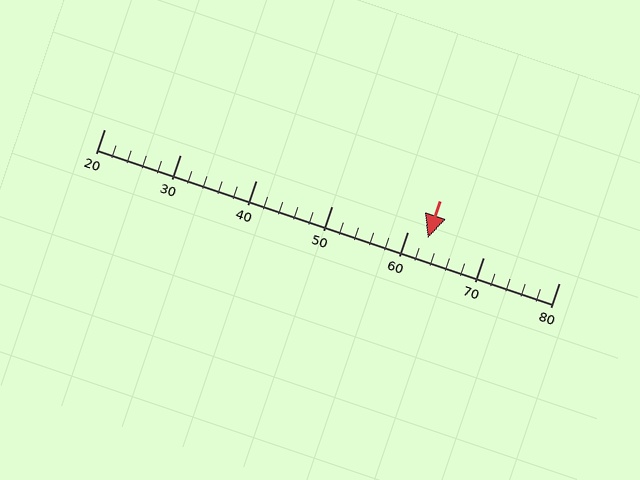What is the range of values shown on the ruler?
The ruler shows values from 20 to 80.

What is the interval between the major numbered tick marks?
The major tick marks are spaced 10 units apart.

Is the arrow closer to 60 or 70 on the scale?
The arrow is closer to 60.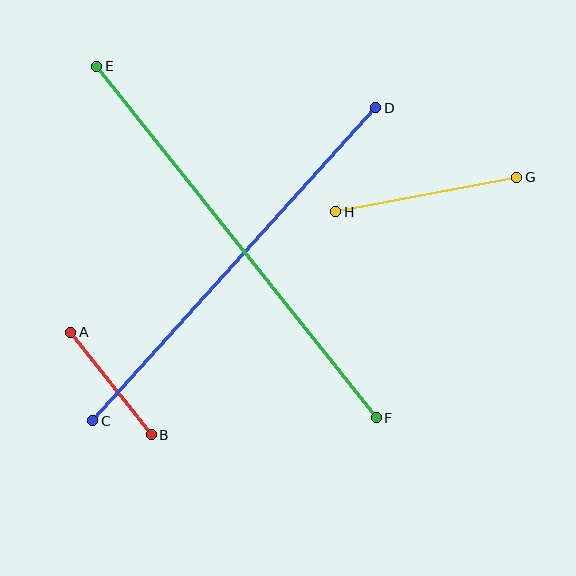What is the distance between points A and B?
The distance is approximately 130 pixels.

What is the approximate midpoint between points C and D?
The midpoint is at approximately (234, 264) pixels.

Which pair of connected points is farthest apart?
Points E and F are farthest apart.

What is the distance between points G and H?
The distance is approximately 184 pixels.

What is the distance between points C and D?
The distance is approximately 422 pixels.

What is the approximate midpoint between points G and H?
The midpoint is at approximately (426, 194) pixels.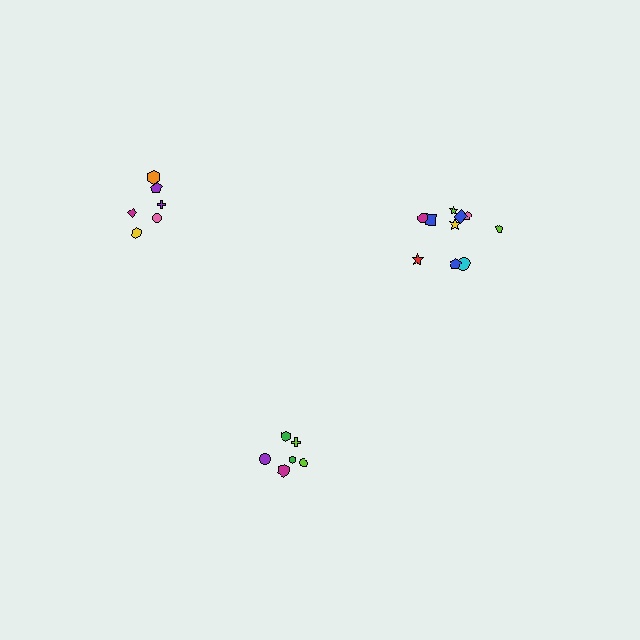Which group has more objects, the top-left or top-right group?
The top-right group.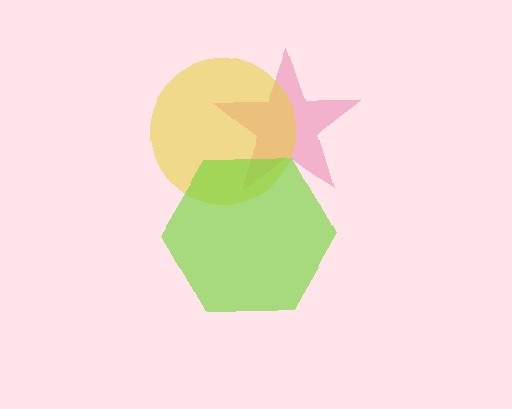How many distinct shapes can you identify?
There are 3 distinct shapes: a pink star, a yellow circle, a lime hexagon.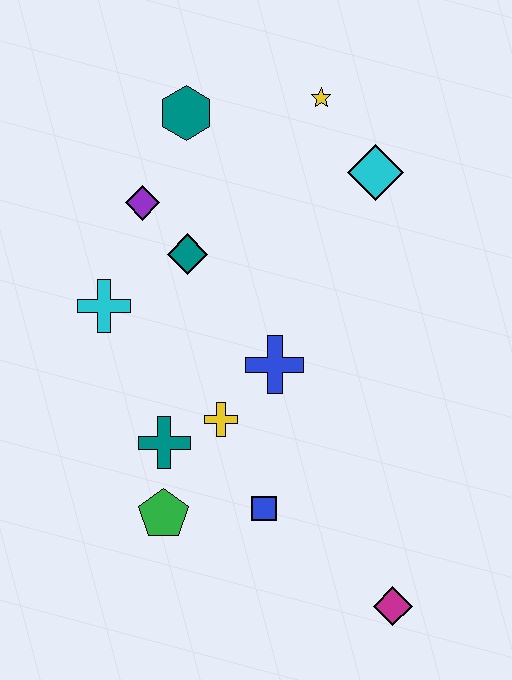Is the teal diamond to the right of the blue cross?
No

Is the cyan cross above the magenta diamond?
Yes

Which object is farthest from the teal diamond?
The magenta diamond is farthest from the teal diamond.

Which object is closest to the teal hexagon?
The purple diamond is closest to the teal hexagon.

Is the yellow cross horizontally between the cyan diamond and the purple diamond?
Yes